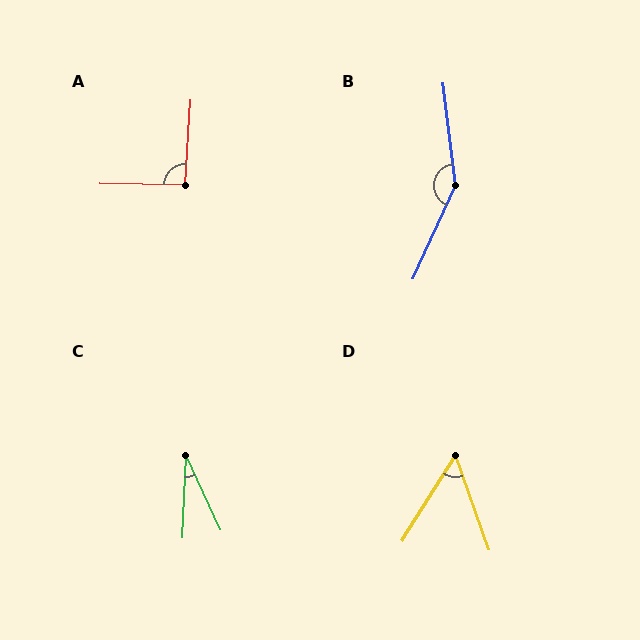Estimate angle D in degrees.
Approximately 52 degrees.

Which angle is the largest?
B, at approximately 149 degrees.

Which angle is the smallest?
C, at approximately 27 degrees.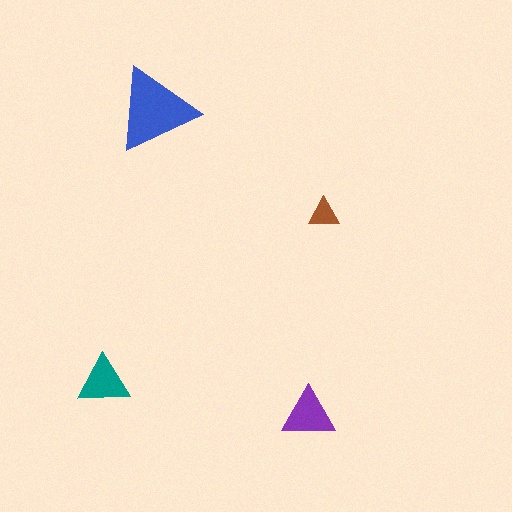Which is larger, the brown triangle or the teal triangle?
The teal one.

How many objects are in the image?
There are 4 objects in the image.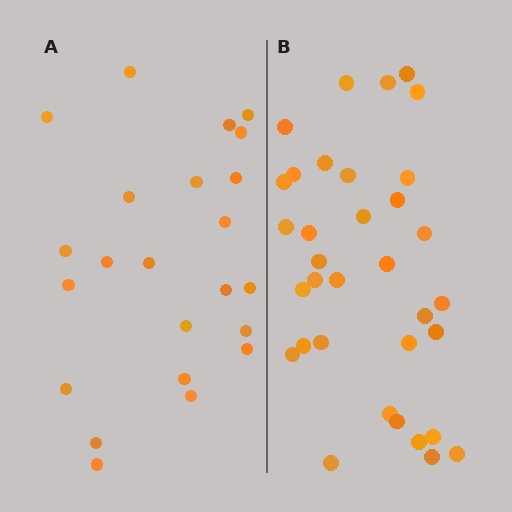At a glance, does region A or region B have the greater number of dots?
Region B (the right region) has more dots.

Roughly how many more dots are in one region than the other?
Region B has roughly 12 or so more dots than region A.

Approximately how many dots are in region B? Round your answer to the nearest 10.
About 30 dots. (The exact count is 34, which rounds to 30.)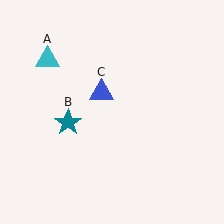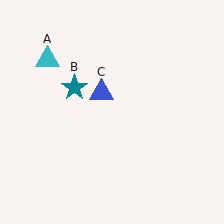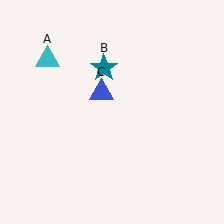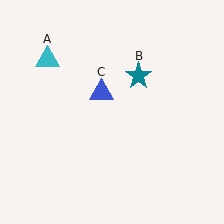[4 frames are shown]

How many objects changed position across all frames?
1 object changed position: teal star (object B).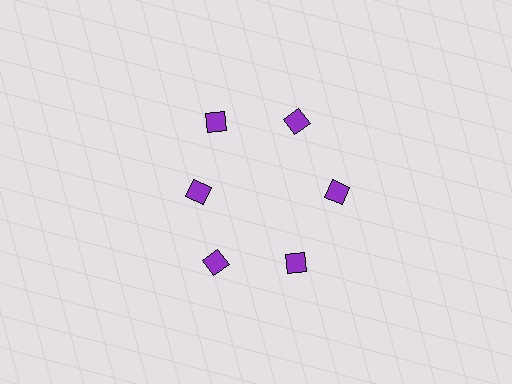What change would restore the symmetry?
The symmetry would be restored by moving it outward, back onto the ring so that all 6 diamonds sit at equal angles and equal distance from the center.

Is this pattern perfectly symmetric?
No. The 6 purple diamonds are arranged in a ring, but one element near the 9 o'clock position is pulled inward toward the center, breaking the 6-fold rotational symmetry.